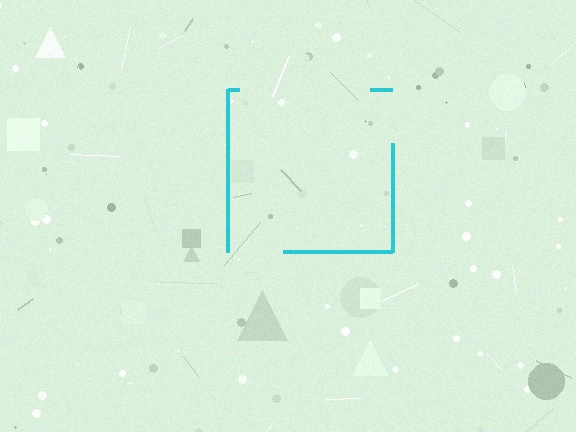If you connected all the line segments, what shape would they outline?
They would outline a square.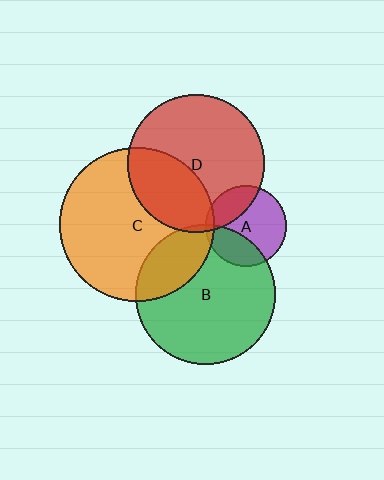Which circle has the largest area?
Circle C (orange).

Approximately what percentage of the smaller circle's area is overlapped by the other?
Approximately 5%.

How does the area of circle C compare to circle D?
Approximately 1.3 times.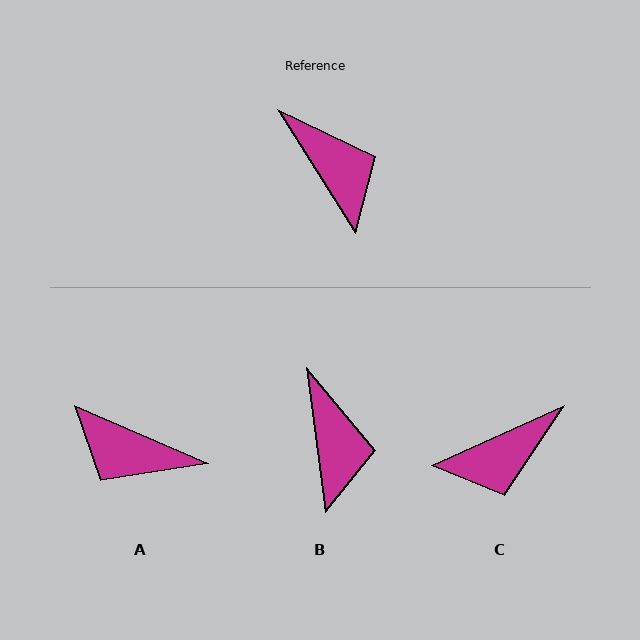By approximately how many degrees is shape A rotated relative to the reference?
Approximately 146 degrees clockwise.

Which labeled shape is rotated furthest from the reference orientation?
A, about 146 degrees away.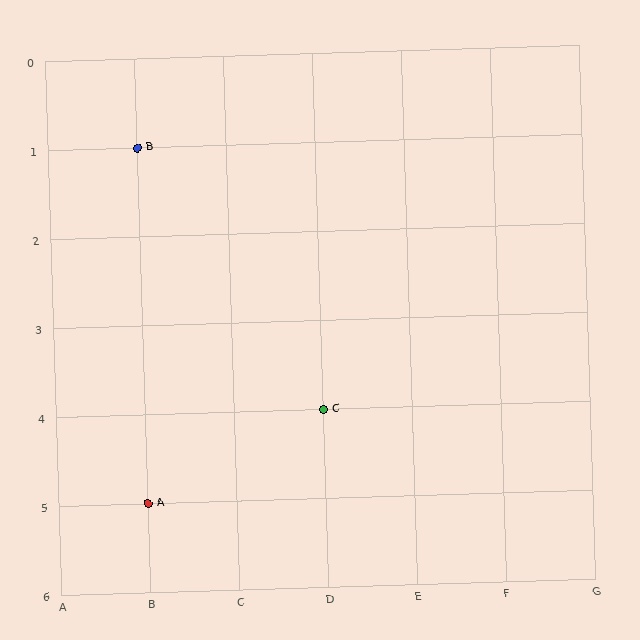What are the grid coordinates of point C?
Point C is at grid coordinates (D, 4).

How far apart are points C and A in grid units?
Points C and A are 2 columns and 1 row apart (about 2.2 grid units diagonally).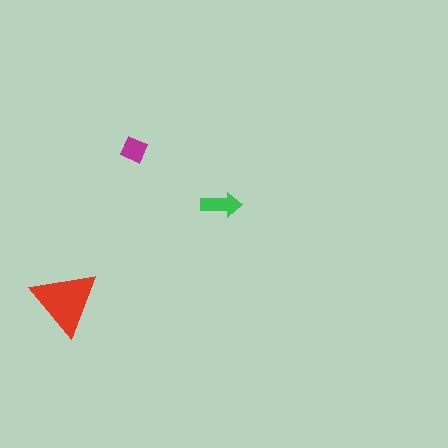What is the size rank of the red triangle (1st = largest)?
1st.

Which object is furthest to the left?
The red triangle is leftmost.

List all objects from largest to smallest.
The red triangle, the green arrow, the magenta diamond.